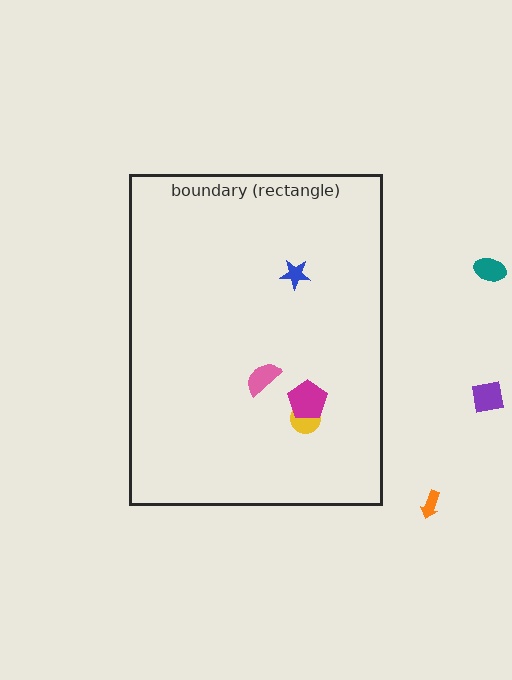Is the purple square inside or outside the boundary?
Outside.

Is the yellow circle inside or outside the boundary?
Inside.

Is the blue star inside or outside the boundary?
Inside.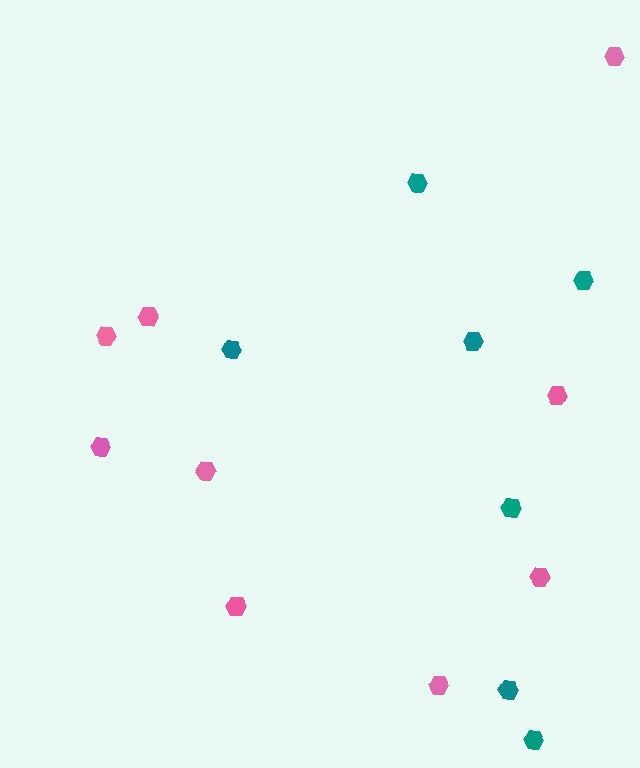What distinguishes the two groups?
There are 2 groups: one group of teal hexagons (7) and one group of pink hexagons (9).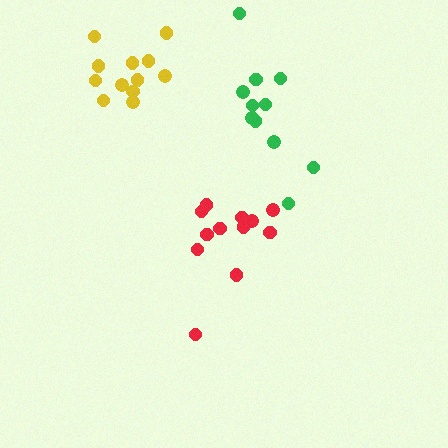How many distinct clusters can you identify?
There are 3 distinct clusters.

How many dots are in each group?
Group 1: 12 dots, Group 2: 12 dots, Group 3: 11 dots (35 total).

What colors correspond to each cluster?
The clusters are colored: yellow, red, green.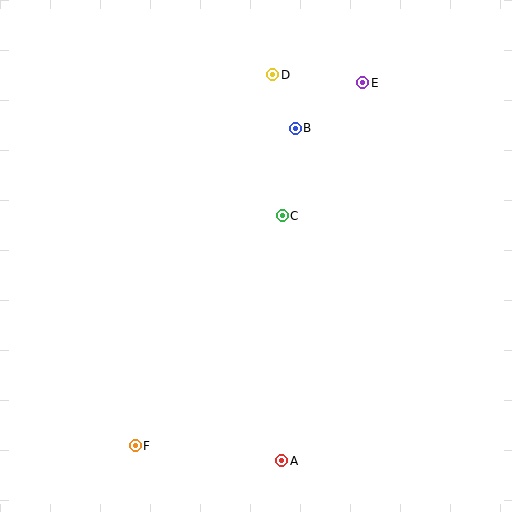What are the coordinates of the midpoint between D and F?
The midpoint between D and F is at (204, 260).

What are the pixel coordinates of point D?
Point D is at (273, 75).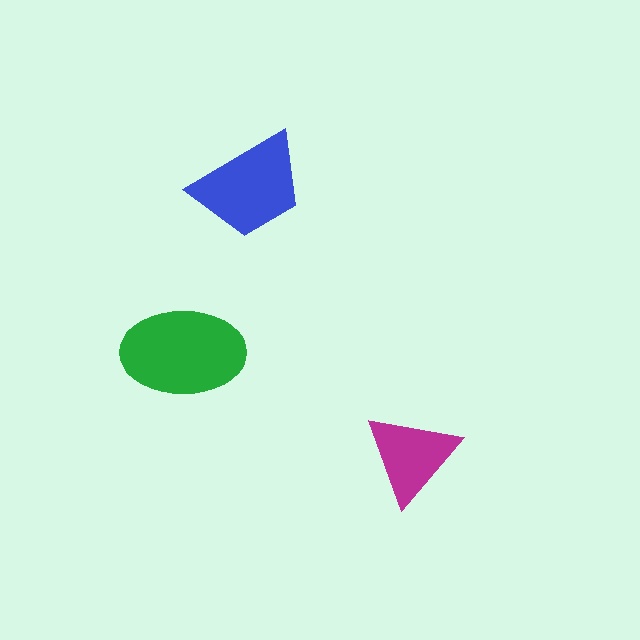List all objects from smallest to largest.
The magenta triangle, the blue trapezoid, the green ellipse.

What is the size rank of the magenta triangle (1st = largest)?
3rd.